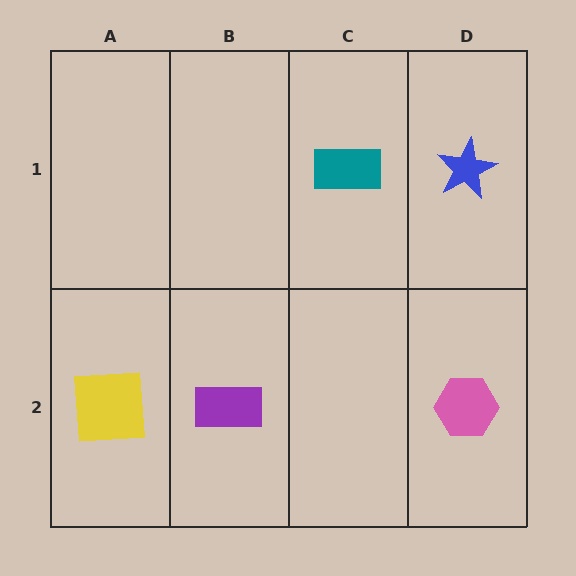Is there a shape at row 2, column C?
No, that cell is empty.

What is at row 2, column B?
A purple rectangle.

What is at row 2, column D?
A pink hexagon.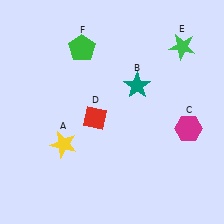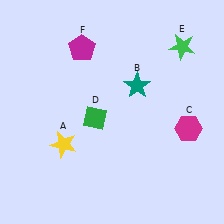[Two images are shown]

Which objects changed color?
D changed from red to green. F changed from green to magenta.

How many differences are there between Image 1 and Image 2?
There are 2 differences between the two images.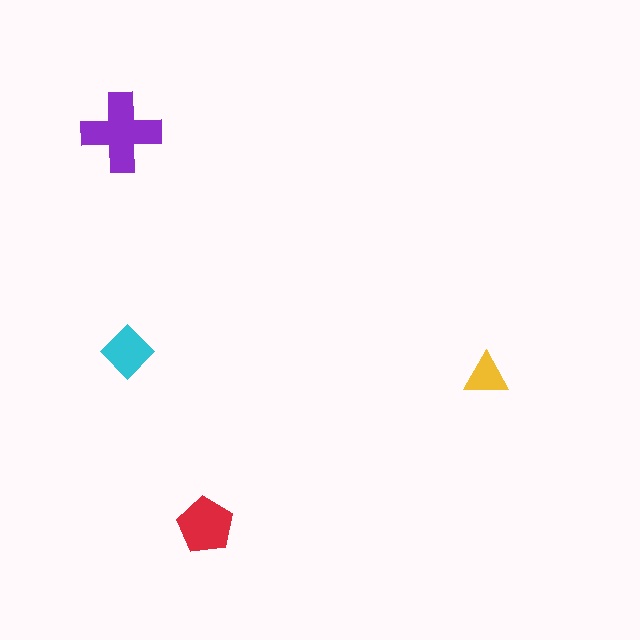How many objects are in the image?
There are 4 objects in the image.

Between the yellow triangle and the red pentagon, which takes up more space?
The red pentagon.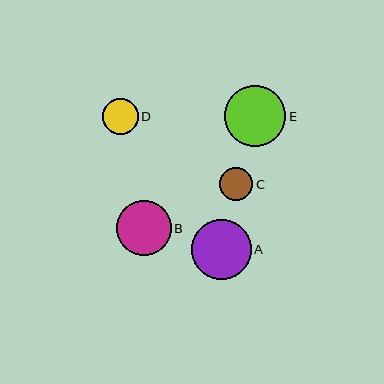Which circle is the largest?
Circle E is the largest with a size of approximately 61 pixels.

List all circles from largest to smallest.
From largest to smallest: E, A, B, D, C.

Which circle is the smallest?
Circle C is the smallest with a size of approximately 33 pixels.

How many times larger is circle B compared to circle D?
Circle B is approximately 1.5 times the size of circle D.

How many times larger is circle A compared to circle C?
Circle A is approximately 1.8 times the size of circle C.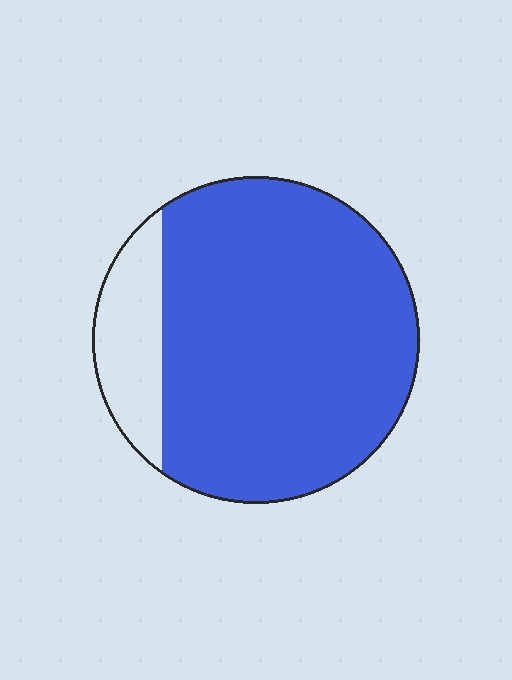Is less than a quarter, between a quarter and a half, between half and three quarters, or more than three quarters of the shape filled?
More than three quarters.